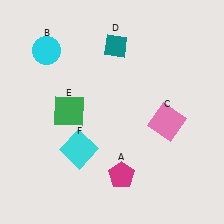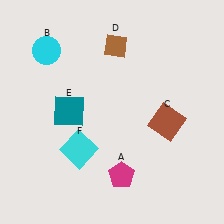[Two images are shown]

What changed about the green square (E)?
In Image 1, E is green. In Image 2, it changed to teal.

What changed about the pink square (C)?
In Image 1, C is pink. In Image 2, it changed to brown.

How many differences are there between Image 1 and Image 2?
There are 3 differences between the two images.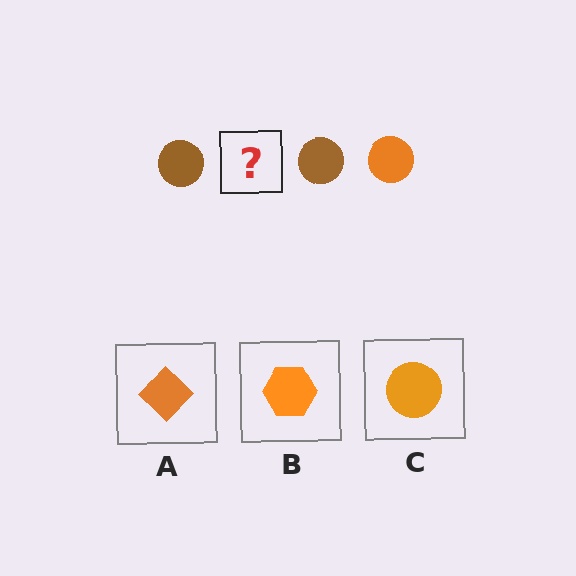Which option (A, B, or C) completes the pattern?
C.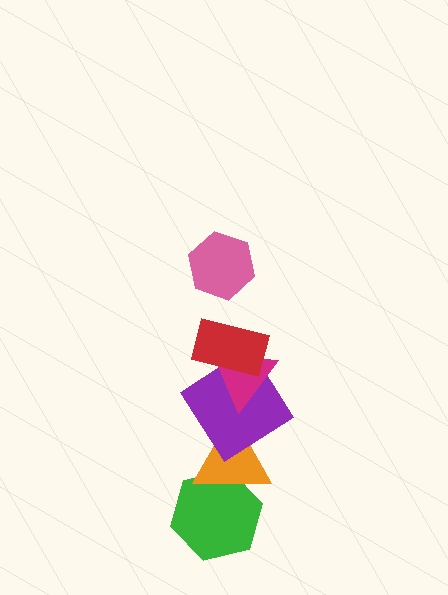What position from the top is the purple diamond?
The purple diamond is 4th from the top.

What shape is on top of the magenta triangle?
The red rectangle is on top of the magenta triangle.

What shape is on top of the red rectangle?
The pink hexagon is on top of the red rectangle.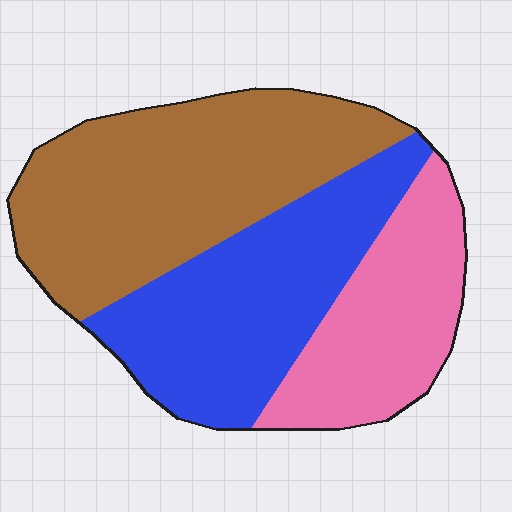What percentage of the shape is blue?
Blue covers around 35% of the shape.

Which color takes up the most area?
Brown, at roughly 40%.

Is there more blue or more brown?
Brown.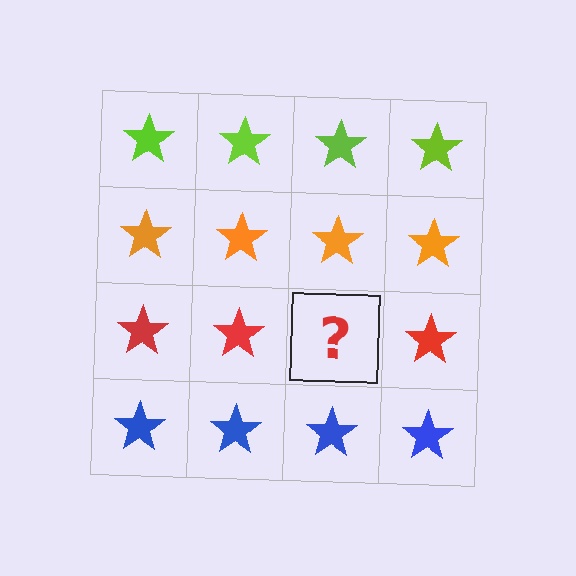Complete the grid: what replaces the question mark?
The question mark should be replaced with a red star.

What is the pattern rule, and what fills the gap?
The rule is that each row has a consistent color. The gap should be filled with a red star.